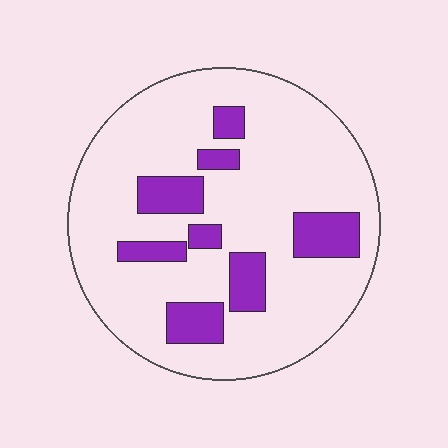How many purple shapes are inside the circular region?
8.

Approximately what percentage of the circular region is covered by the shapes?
Approximately 20%.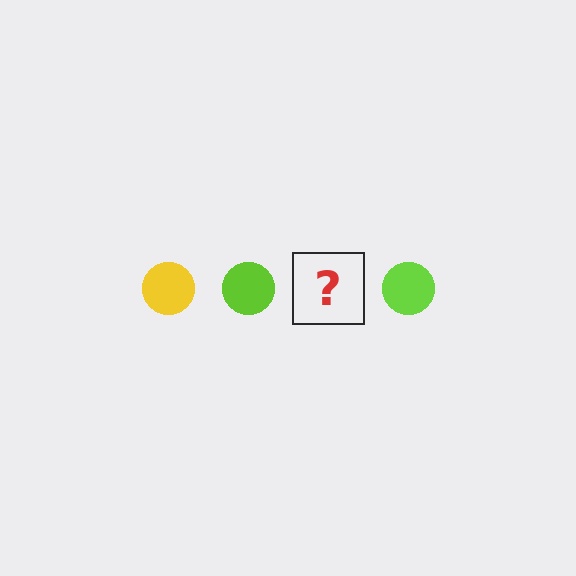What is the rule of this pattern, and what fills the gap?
The rule is that the pattern cycles through yellow, lime circles. The gap should be filled with a yellow circle.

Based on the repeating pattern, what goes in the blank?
The blank should be a yellow circle.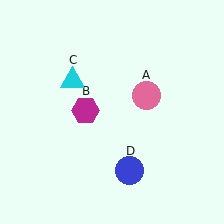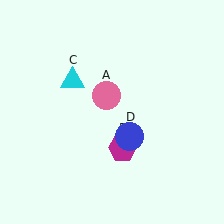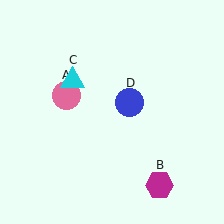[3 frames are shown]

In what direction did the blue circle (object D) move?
The blue circle (object D) moved up.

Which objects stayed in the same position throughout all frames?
Cyan triangle (object C) remained stationary.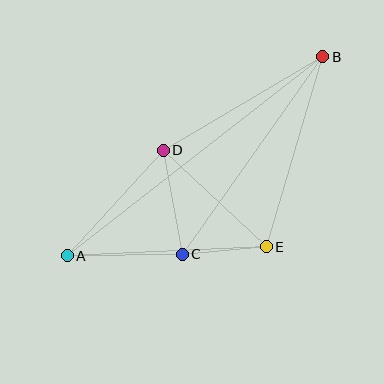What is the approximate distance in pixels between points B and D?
The distance between B and D is approximately 185 pixels.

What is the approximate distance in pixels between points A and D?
The distance between A and D is approximately 143 pixels.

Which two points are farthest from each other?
Points A and B are farthest from each other.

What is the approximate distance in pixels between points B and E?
The distance between B and E is approximately 198 pixels.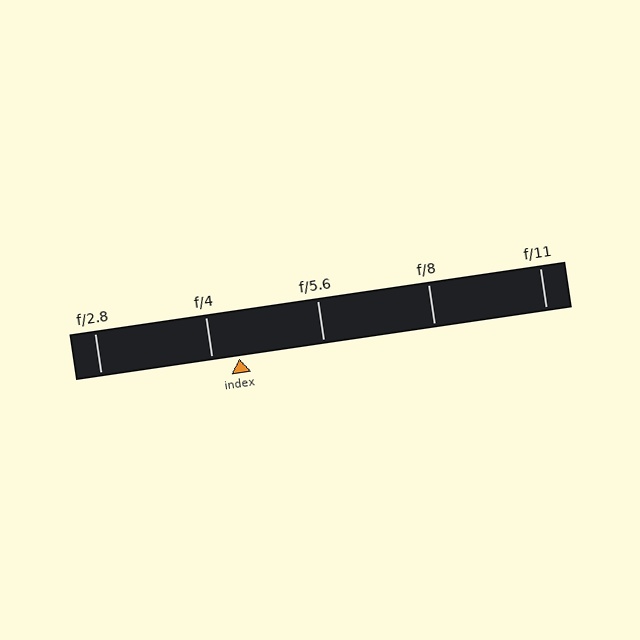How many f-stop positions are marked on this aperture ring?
There are 5 f-stop positions marked.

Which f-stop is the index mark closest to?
The index mark is closest to f/4.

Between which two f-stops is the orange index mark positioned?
The index mark is between f/4 and f/5.6.